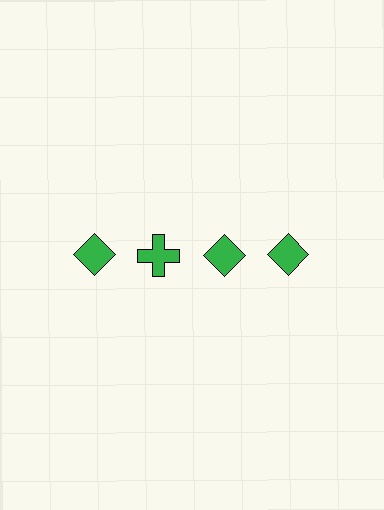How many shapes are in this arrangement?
There are 4 shapes arranged in a grid pattern.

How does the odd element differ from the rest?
It has a different shape: cross instead of diamond.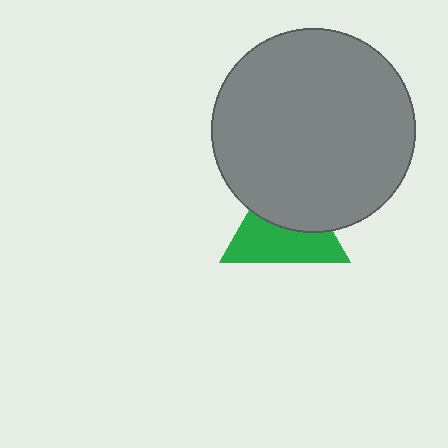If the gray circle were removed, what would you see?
You would see the complete green triangle.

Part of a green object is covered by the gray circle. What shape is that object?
It is a triangle.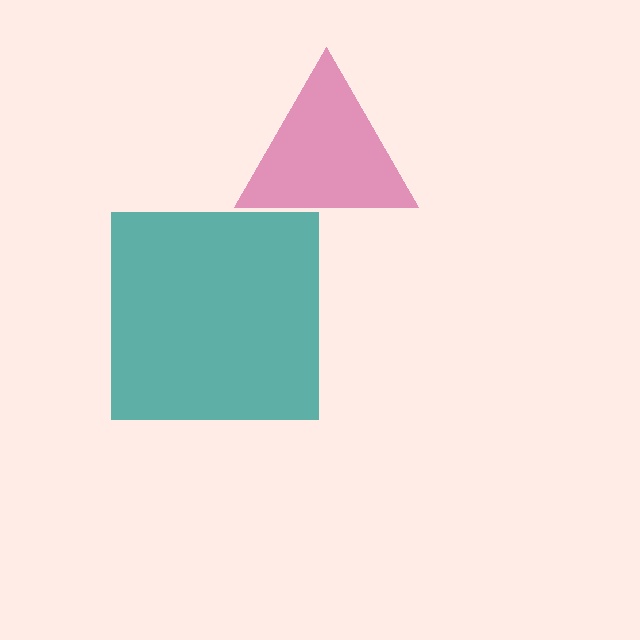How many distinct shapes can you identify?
There are 2 distinct shapes: a teal square, a magenta triangle.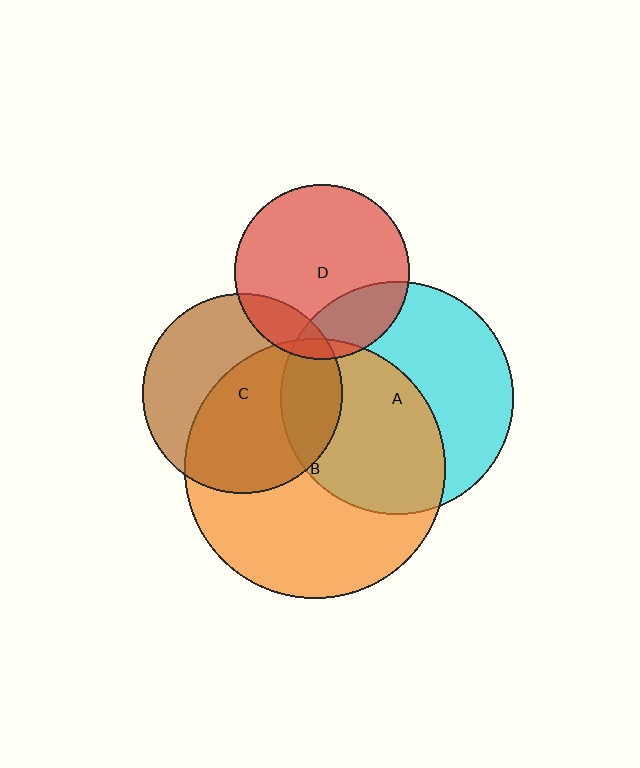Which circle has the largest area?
Circle B (orange).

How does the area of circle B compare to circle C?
Approximately 1.7 times.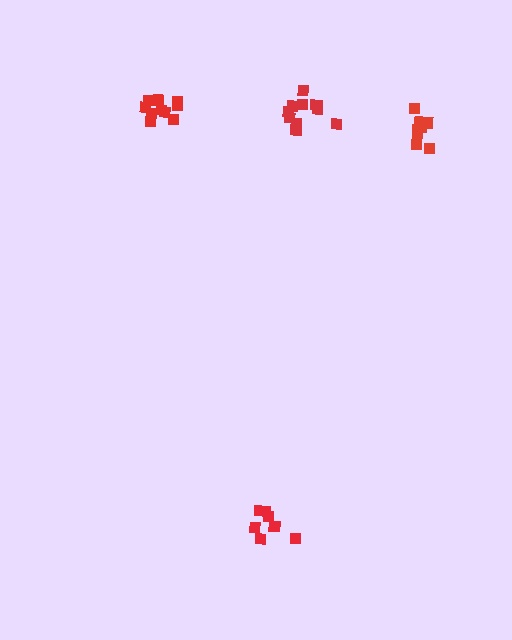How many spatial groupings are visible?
There are 4 spatial groupings.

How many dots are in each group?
Group 1: 7 dots, Group 2: 8 dots, Group 3: 10 dots, Group 4: 11 dots (36 total).